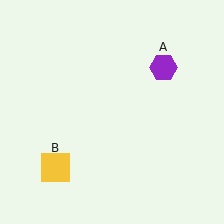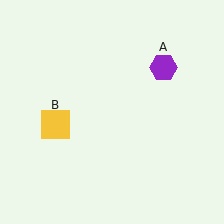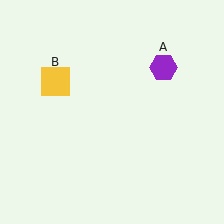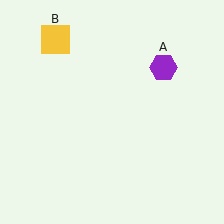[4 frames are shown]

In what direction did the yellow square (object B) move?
The yellow square (object B) moved up.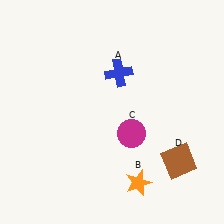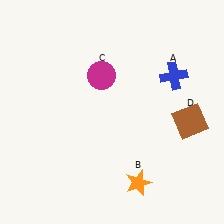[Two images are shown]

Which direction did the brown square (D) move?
The brown square (D) moved up.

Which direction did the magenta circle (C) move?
The magenta circle (C) moved up.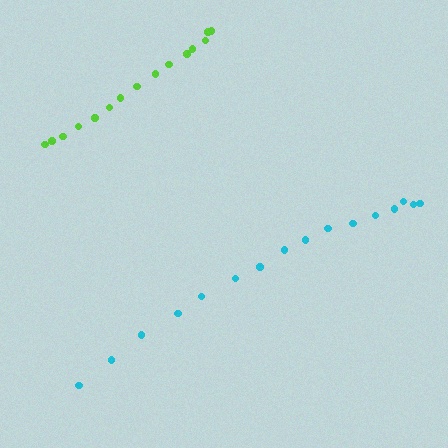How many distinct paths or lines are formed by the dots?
There are 2 distinct paths.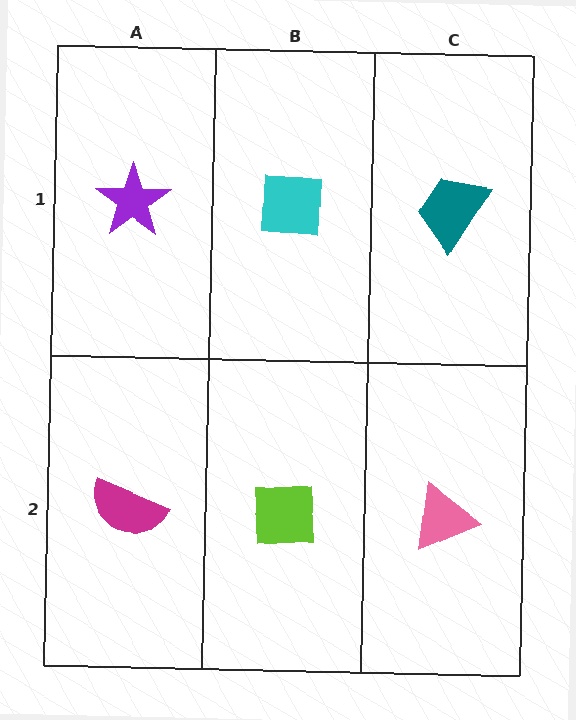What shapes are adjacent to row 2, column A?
A purple star (row 1, column A), a lime square (row 2, column B).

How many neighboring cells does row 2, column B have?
3.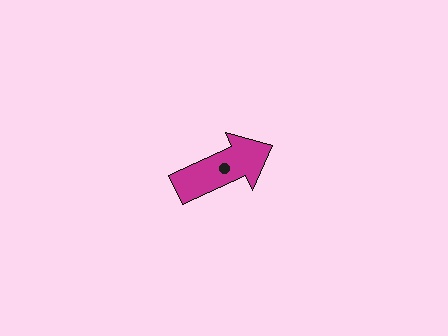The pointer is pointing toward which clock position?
Roughly 2 o'clock.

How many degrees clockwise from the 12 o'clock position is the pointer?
Approximately 65 degrees.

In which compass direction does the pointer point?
Northeast.